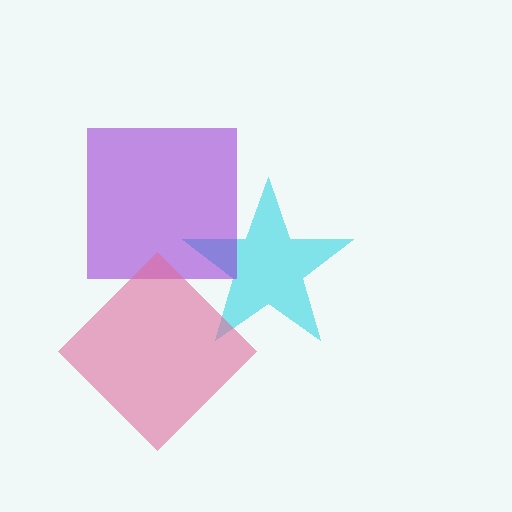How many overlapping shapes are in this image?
There are 3 overlapping shapes in the image.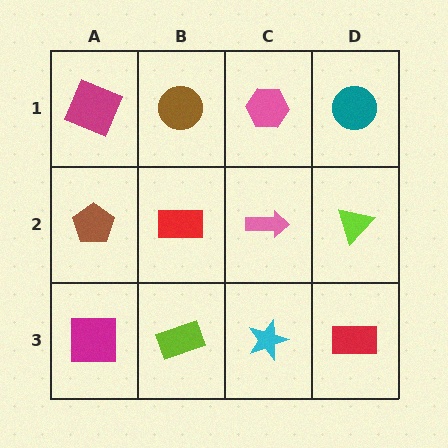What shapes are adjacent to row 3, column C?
A pink arrow (row 2, column C), a lime rectangle (row 3, column B), a red rectangle (row 3, column D).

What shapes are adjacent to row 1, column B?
A red rectangle (row 2, column B), a magenta square (row 1, column A), a pink hexagon (row 1, column C).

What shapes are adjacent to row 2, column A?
A magenta square (row 1, column A), a magenta square (row 3, column A), a red rectangle (row 2, column B).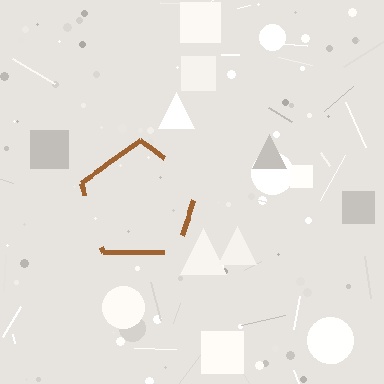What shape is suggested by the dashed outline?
The dashed outline suggests a pentagon.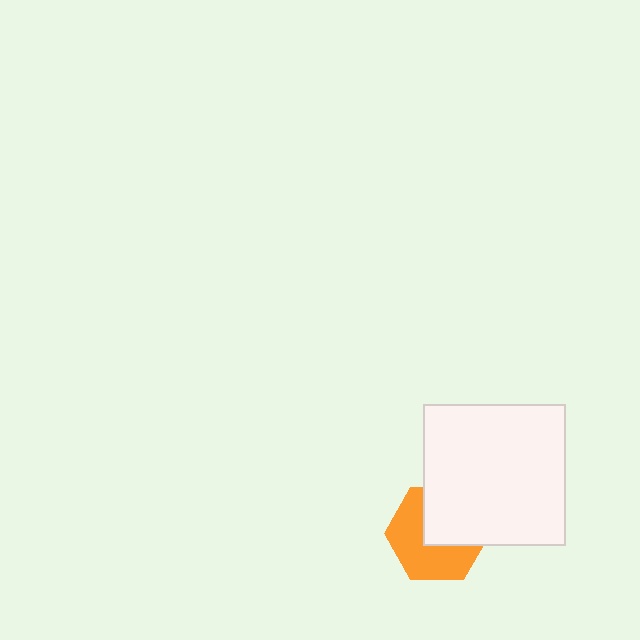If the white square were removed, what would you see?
You would see the complete orange hexagon.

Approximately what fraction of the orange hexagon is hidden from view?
Roughly 44% of the orange hexagon is hidden behind the white square.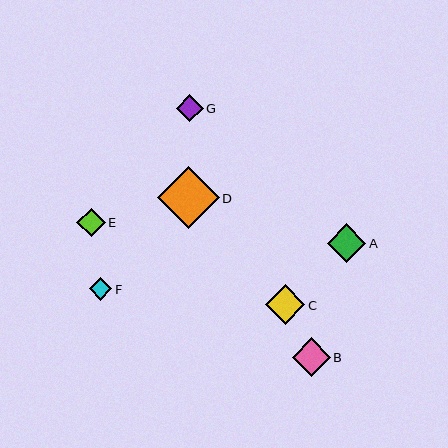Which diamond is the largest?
Diamond D is the largest with a size of approximately 62 pixels.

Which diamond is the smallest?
Diamond F is the smallest with a size of approximately 23 pixels.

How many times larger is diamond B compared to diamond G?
Diamond B is approximately 1.4 times the size of diamond G.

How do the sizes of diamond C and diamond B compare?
Diamond C and diamond B are approximately the same size.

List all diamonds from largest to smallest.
From largest to smallest: D, C, A, B, E, G, F.